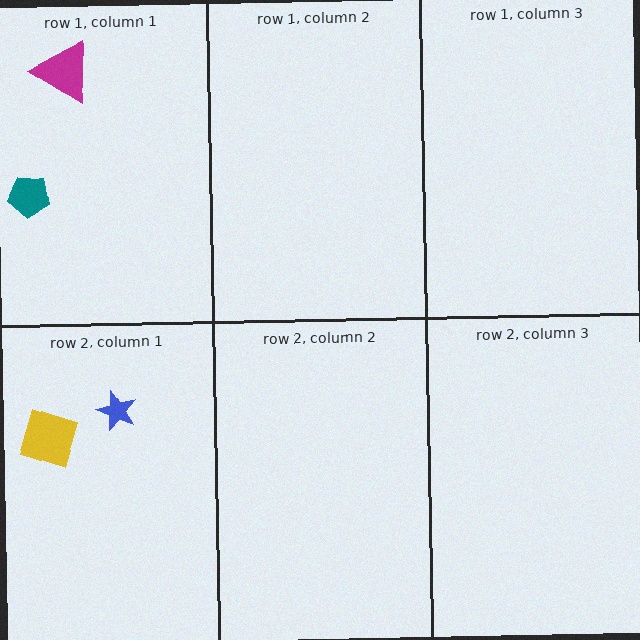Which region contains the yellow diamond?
The row 2, column 1 region.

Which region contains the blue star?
The row 2, column 1 region.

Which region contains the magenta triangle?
The row 1, column 1 region.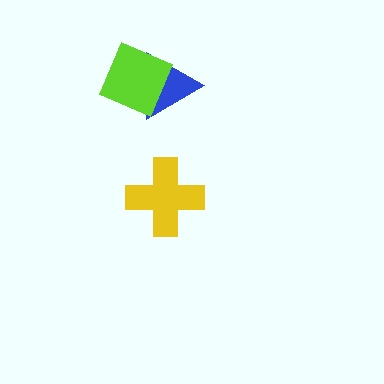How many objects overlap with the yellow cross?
0 objects overlap with the yellow cross.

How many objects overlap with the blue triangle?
1 object overlaps with the blue triangle.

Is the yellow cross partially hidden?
No, no other shape covers it.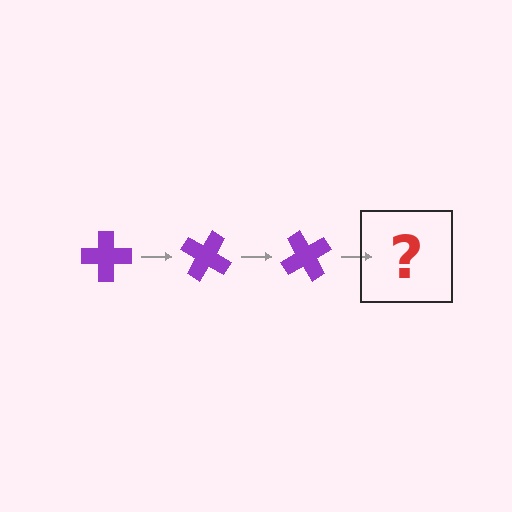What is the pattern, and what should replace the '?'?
The pattern is that the cross rotates 30 degrees each step. The '?' should be a purple cross rotated 90 degrees.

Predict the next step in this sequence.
The next step is a purple cross rotated 90 degrees.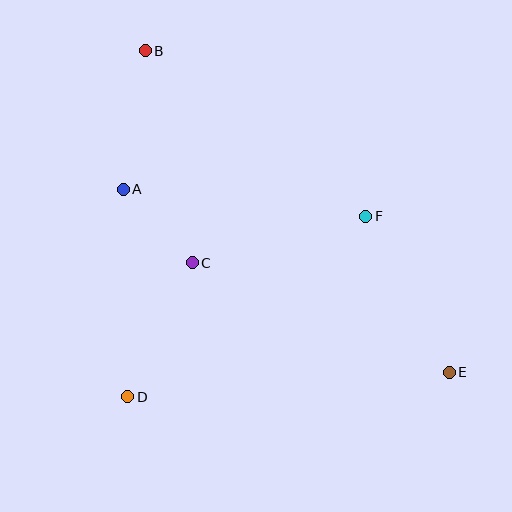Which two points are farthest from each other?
Points B and E are farthest from each other.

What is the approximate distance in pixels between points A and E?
The distance between A and E is approximately 374 pixels.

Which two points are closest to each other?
Points A and C are closest to each other.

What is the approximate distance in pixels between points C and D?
The distance between C and D is approximately 149 pixels.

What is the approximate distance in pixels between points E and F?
The distance between E and F is approximately 177 pixels.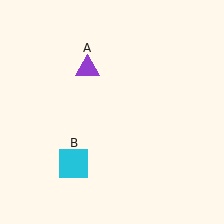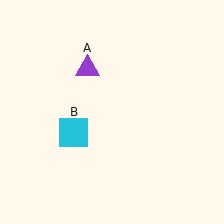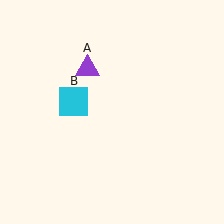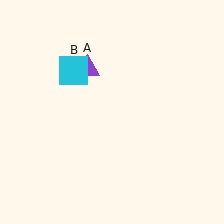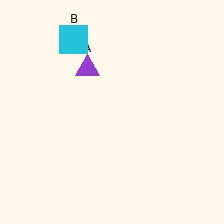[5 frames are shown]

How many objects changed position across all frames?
1 object changed position: cyan square (object B).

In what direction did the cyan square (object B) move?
The cyan square (object B) moved up.